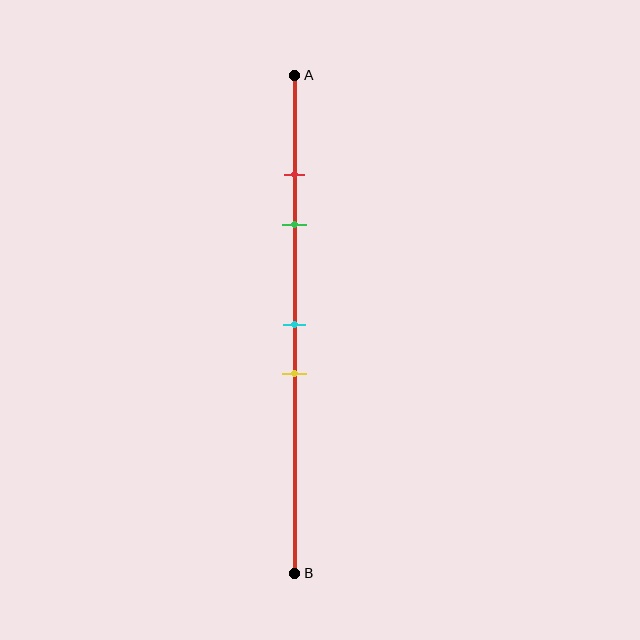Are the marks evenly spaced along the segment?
No, the marks are not evenly spaced.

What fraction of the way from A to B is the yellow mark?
The yellow mark is approximately 60% (0.6) of the way from A to B.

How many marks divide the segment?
There are 4 marks dividing the segment.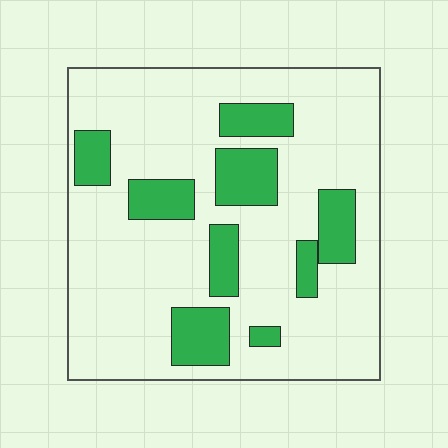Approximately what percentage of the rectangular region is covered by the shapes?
Approximately 20%.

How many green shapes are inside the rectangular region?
9.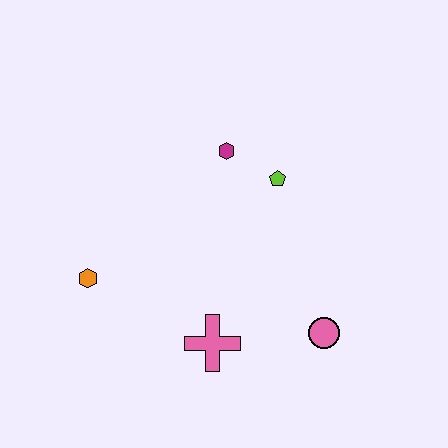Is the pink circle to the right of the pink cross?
Yes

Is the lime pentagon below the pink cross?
No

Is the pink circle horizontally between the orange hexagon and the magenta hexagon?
No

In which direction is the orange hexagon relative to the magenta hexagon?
The orange hexagon is to the left of the magenta hexagon.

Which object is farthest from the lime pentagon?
The orange hexagon is farthest from the lime pentagon.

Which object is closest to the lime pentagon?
The magenta hexagon is closest to the lime pentagon.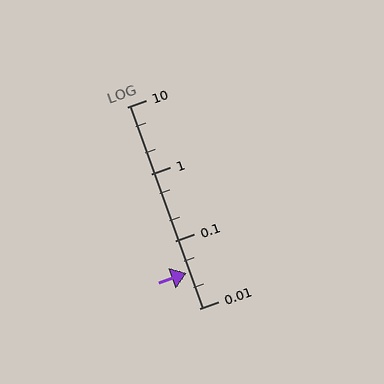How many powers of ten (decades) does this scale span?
The scale spans 3 decades, from 0.01 to 10.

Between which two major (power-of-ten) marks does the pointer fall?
The pointer is between 0.01 and 0.1.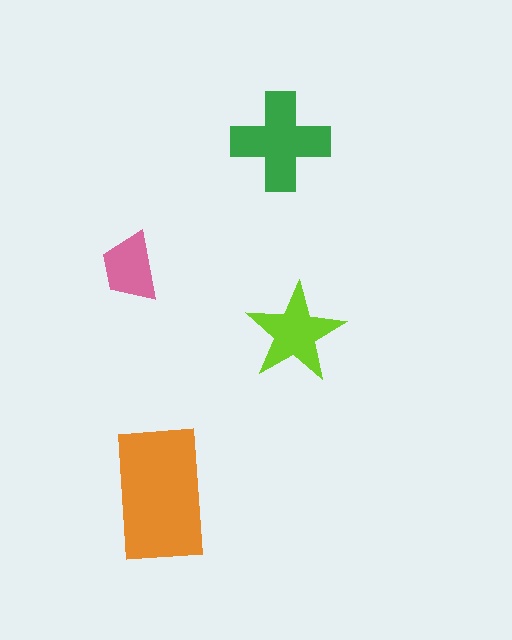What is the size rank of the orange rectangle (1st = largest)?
1st.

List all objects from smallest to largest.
The pink trapezoid, the lime star, the green cross, the orange rectangle.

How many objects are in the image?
There are 4 objects in the image.